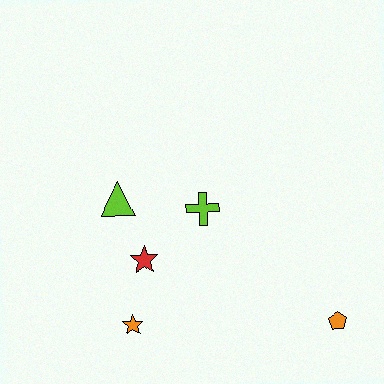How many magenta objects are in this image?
There are no magenta objects.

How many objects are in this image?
There are 5 objects.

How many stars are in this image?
There are 2 stars.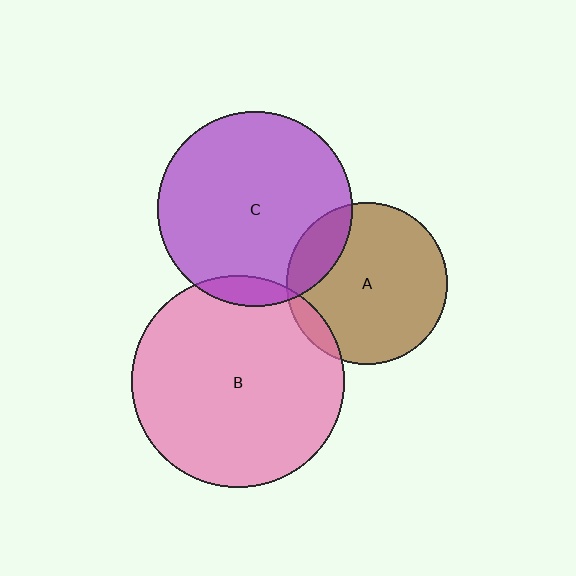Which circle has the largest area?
Circle B (pink).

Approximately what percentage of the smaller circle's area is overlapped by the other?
Approximately 5%.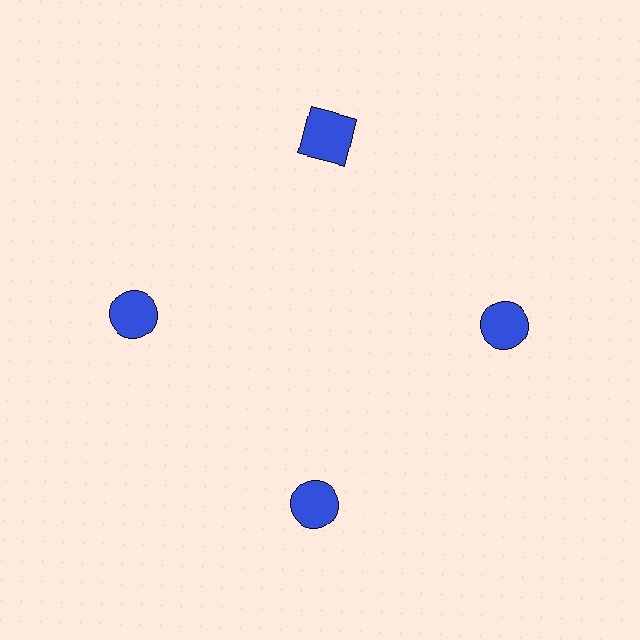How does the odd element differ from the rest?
It has a different shape: square instead of circle.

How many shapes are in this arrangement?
There are 4 shapes arranged in a ring pattern.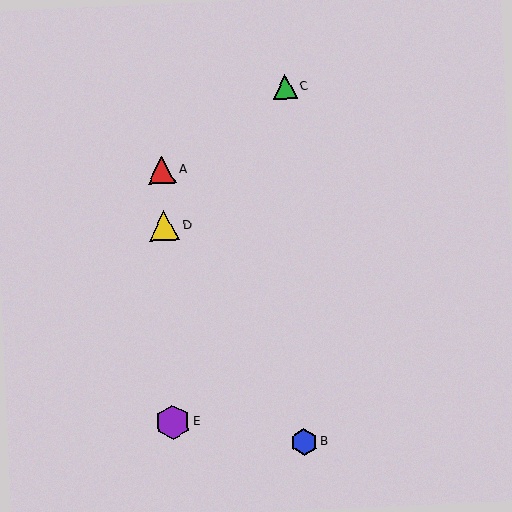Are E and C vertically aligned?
No, E is at x≈173 and C is at x≈285.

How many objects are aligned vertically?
3 objects (A, D, E) are aligned vertically.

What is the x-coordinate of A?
Object A is at x≈162.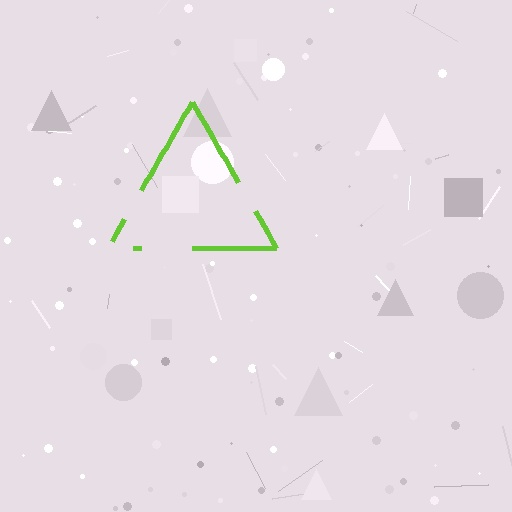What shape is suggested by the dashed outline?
The dashed outline suggests a triangle.